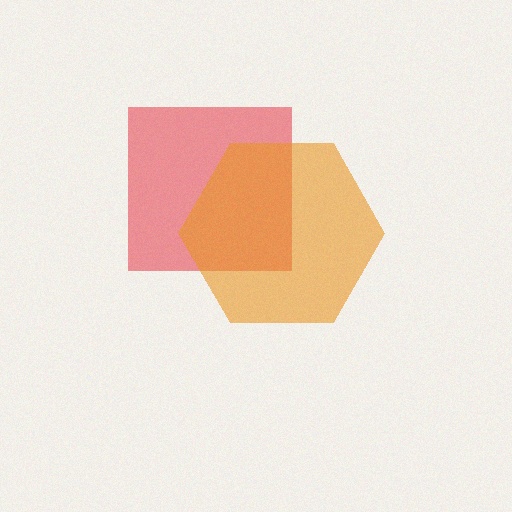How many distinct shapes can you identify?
There are 2 distinct shapes: a red square, an orange hexagon.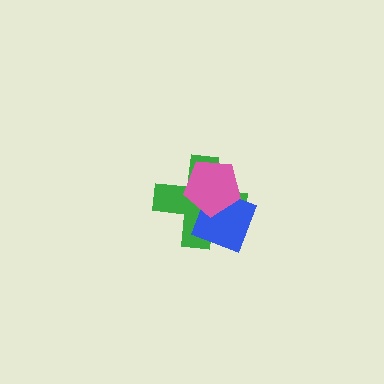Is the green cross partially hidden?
Yes, it is partially covered by another shape.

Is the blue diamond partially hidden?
Yes, it is partially covered by another shape.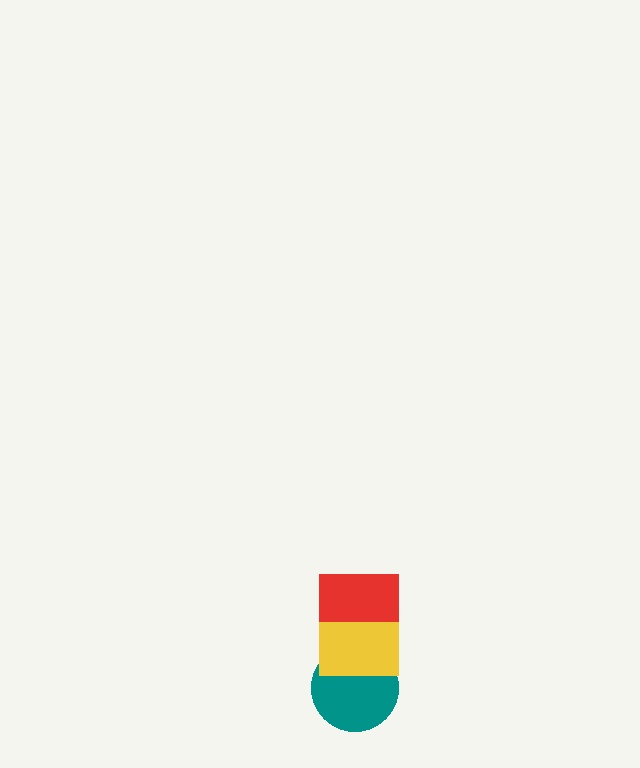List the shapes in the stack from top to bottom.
From top to bottom: the red rectangle, the yellow square, the teal circle.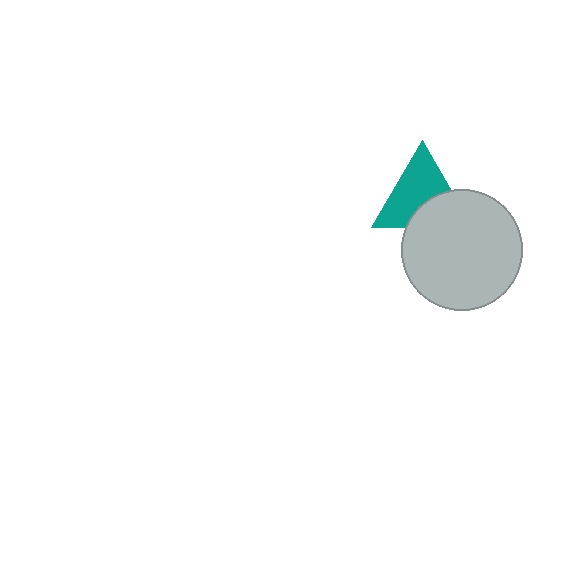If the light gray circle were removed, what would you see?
You would see the complete teal triangle.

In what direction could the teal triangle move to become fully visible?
The teal triangle could move up. That would shift it out from behind the light gray circle entirely.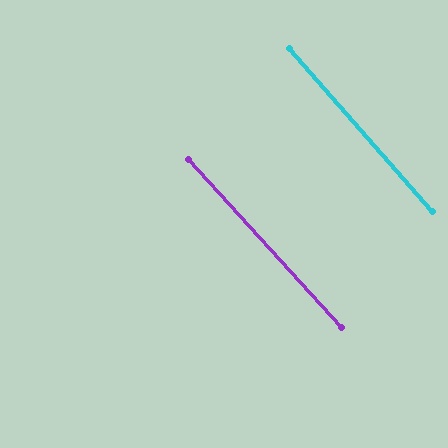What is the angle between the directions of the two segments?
Approximately 1 degree.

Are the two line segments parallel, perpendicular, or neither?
Parallel — their directions differ by only 1.0°.